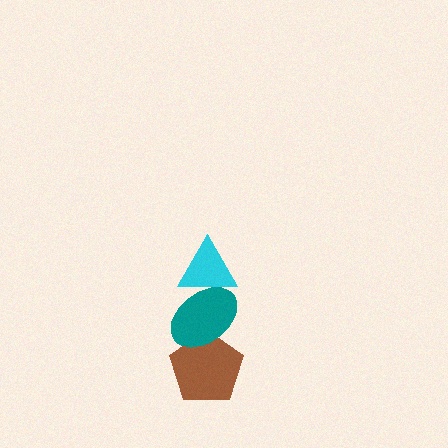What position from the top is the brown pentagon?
The brown pentagon is 3rd from the top.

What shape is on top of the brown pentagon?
The teal ellipse is on top of the brown pentagon.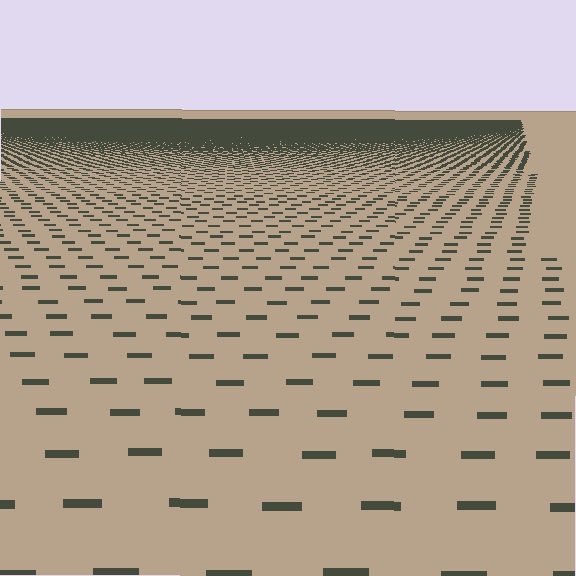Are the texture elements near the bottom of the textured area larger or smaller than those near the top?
Larger. Near the bottom, elements are closer to the viewer and appear at a bigger on-screen size.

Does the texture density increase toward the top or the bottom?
Density increases toward the top.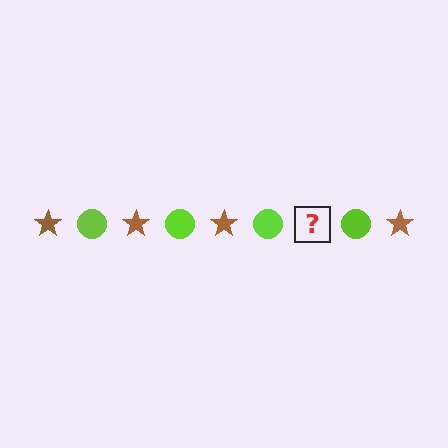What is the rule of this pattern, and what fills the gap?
The rule is that the pattern alternates between brown star and lime circle. The gap should be filled with a brown star.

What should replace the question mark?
The question mark should be replaced with a brown star.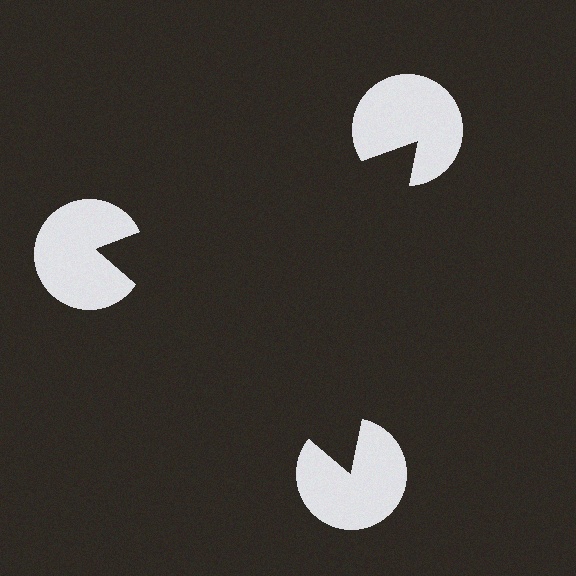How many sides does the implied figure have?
3 sides.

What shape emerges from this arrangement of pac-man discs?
An illusory triangle — its edges are inferred from the aligned wedge cuts in the pac-man discs, not physically drawn.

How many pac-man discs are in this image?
There are 3 — one at each vertex of the illusory triangle.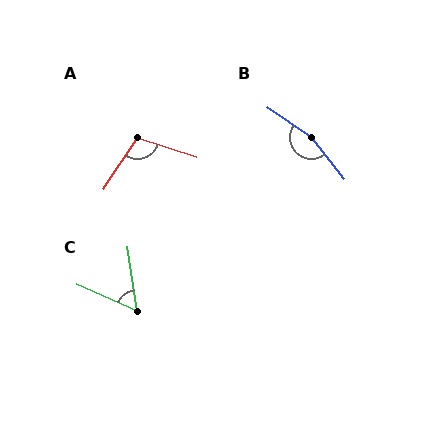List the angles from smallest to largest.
C (58°), A (106°), B (162°).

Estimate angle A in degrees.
Approximately 106 degrees.